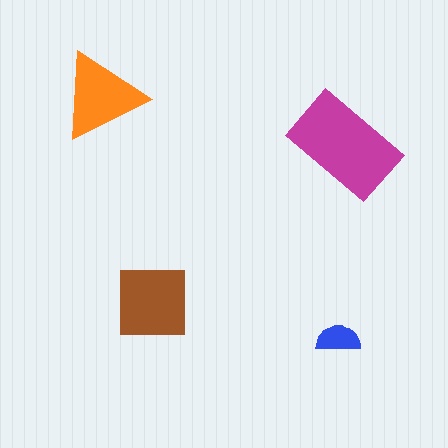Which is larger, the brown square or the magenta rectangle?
The magenta rectangle.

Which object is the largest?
The magenta rectangle.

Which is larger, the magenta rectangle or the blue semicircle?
The magenta rectangle.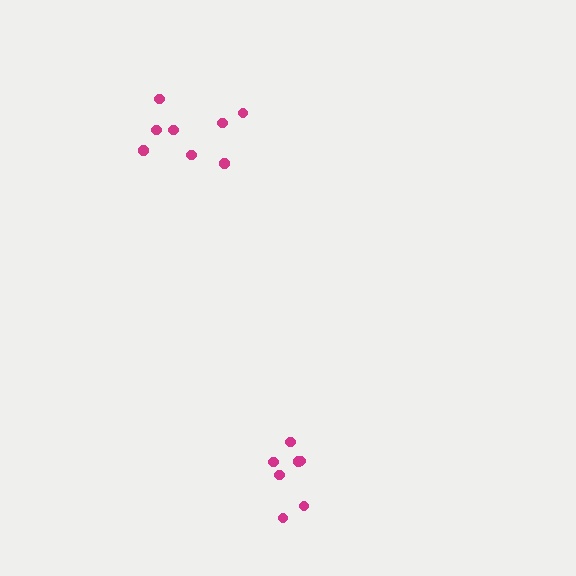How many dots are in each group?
Group 1: 8 dots, Group 2: 7 dots (15 total).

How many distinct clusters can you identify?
There are 2 distinct clusters.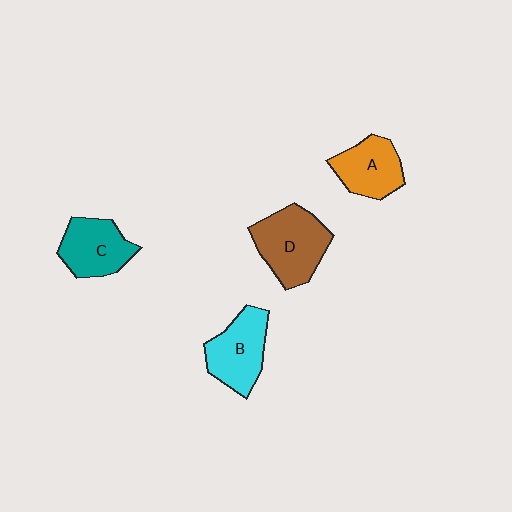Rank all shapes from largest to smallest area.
From largest to smallest: D (brown), B (cyan), C (teal), A (orange).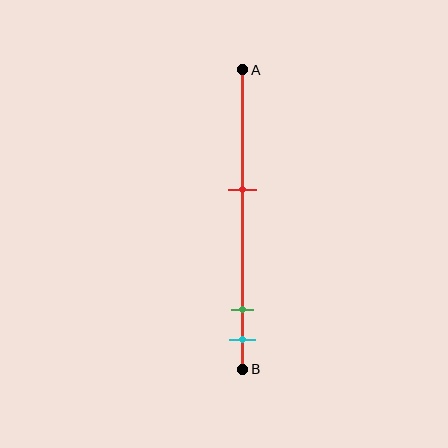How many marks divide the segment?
There are 3 marks dividing the segment.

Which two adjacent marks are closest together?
The green and cyan marks are the closest adjacent pair.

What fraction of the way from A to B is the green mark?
The green mark is approximately 80% (0.8) of the way from A to B.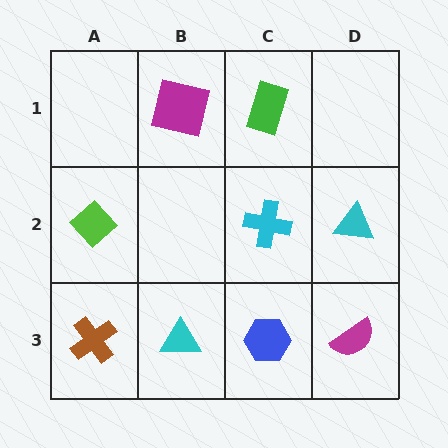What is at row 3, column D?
A magenta semicircle.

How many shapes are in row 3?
4 shapes.